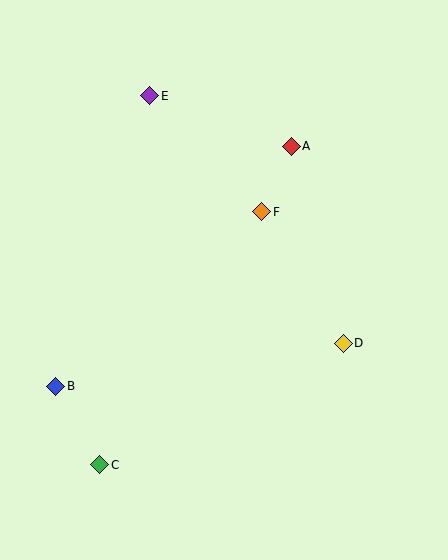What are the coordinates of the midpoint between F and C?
The midpoint between F and C is at (181, 338).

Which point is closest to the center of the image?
Point F at (261, 212) is closest to the center.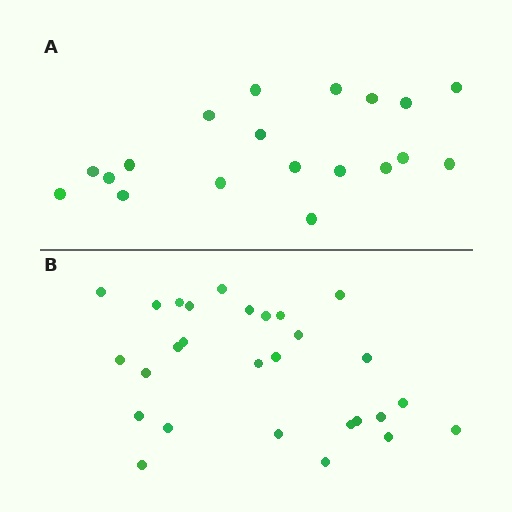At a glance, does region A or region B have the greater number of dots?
Region B (the bottom region) has more dots.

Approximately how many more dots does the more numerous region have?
Region B has roughly 8 or so more dots than region A.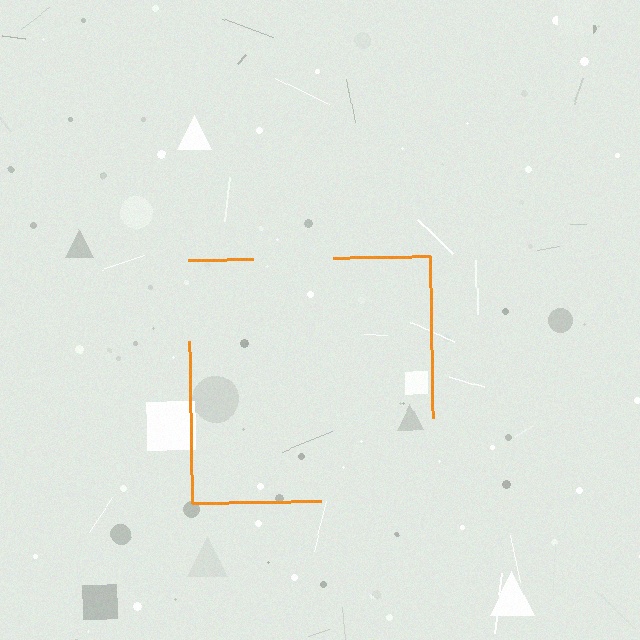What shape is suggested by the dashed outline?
The dashed outline suggests a square.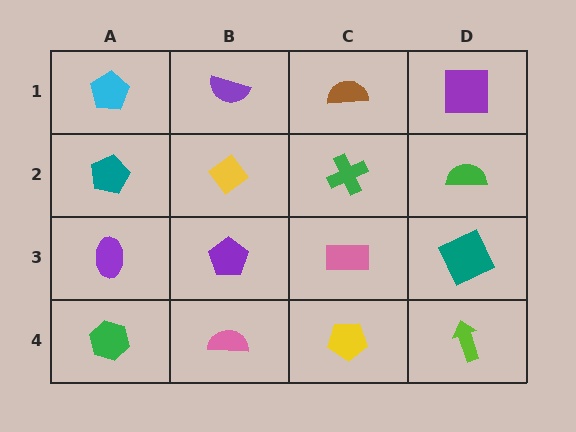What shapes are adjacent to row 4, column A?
A purple ellipse (row 3, column A), a pink semicircle (row 4, column B).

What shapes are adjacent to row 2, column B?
A purple semicircle (row 1, column B), a purple pentagon (row 3, column B), a teal pentagon (row 2, column A), a green cross (row 2, column C).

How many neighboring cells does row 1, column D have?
2.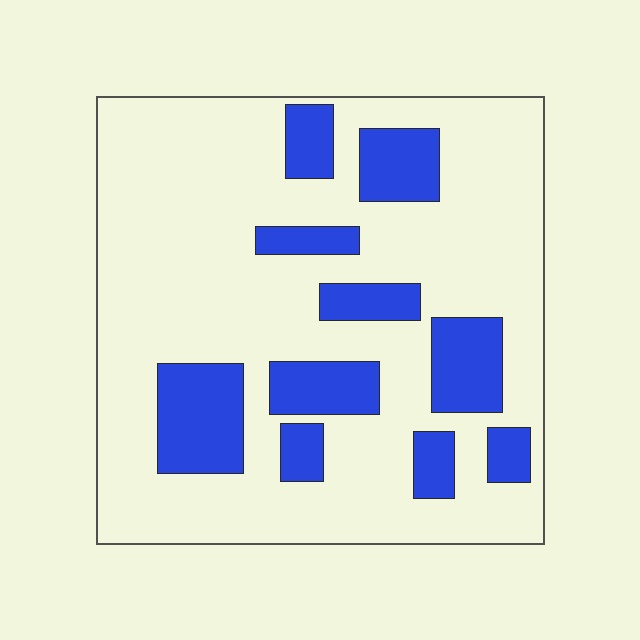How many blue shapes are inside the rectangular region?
10.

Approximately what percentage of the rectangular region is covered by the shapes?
Approximately 25%.